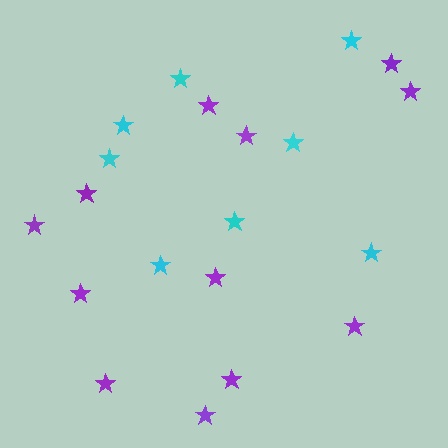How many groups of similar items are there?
There are 2 groups: one group of purple stars (12) and one group of cyan stars (8).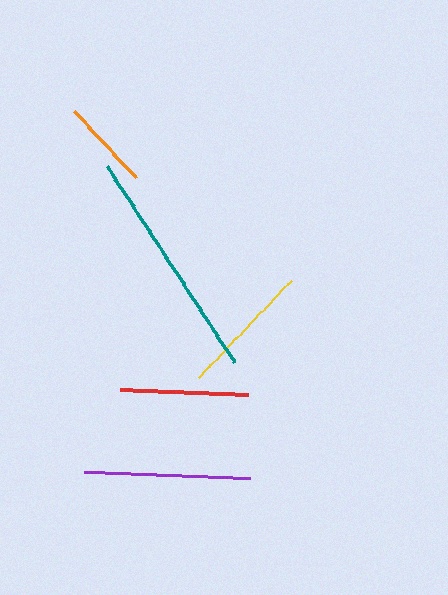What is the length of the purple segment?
The purple segment is approximately 166 pixels long.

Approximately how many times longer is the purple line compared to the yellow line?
The purple line is approximately 1.2 times the length of the yellow line.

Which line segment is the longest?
The teal line is the longest at approximately 234 pixels.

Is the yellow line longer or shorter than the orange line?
The yellow line is longer than the orange line.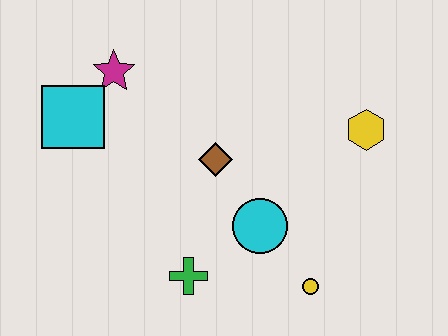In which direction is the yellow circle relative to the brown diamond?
The yellow circle is below the brown diamond.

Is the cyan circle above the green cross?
Yes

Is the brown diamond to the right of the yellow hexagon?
No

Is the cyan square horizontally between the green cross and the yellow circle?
No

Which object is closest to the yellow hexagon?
The cyan circle is closest to the yellow hexagon.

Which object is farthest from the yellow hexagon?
The cyan square is farthest from the yellow hexagon.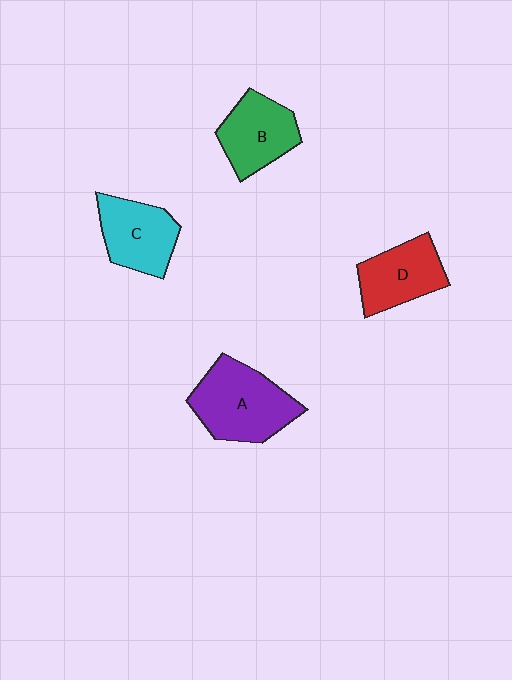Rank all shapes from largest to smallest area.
From largest to smallest: A (purple), C (cyan), B (green), D (red).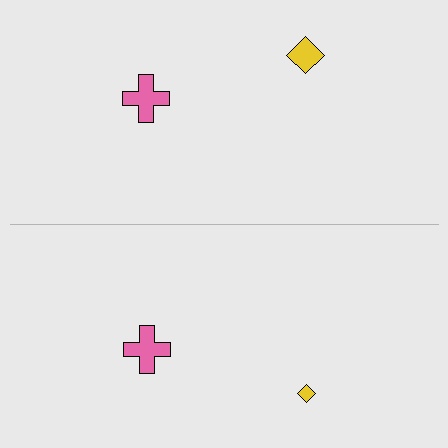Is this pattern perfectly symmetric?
No, the pattern is not perfectly symmetric. The yellow diamond on the bottom side has a different size than its mirror counterpart.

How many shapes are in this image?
There are 4 shapes in this image.